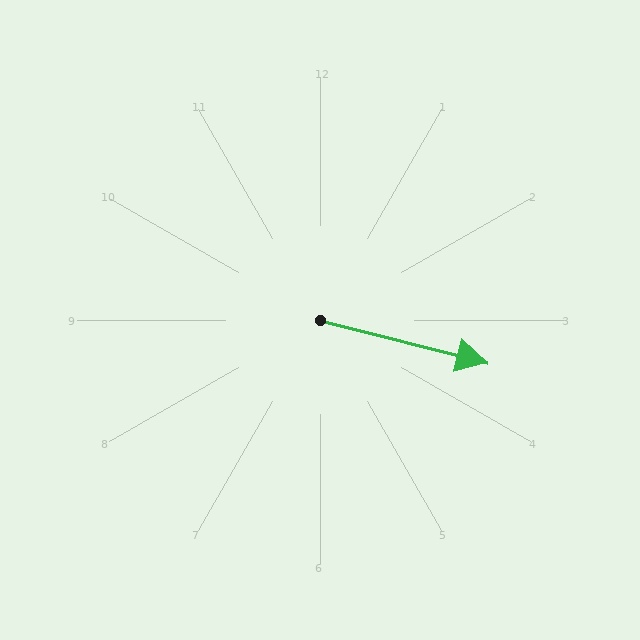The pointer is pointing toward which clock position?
Roughly 3 o'clock.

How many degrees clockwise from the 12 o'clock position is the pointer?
Approximately 104 degrees.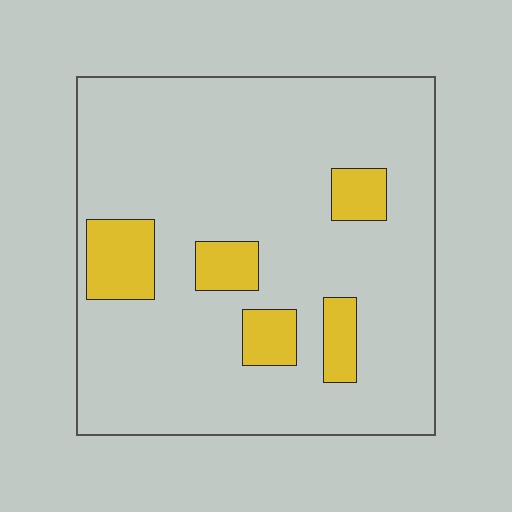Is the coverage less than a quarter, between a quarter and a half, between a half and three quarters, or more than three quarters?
Less than a quarter.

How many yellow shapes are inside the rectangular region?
5.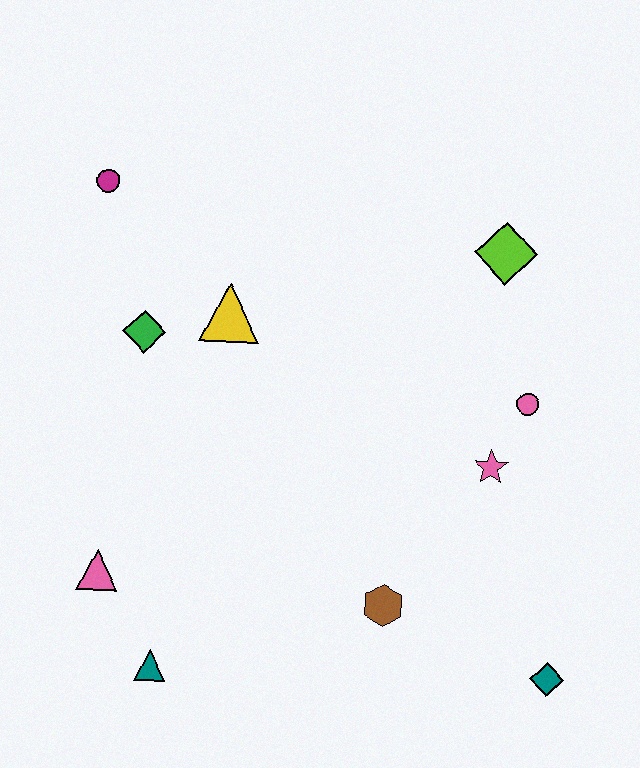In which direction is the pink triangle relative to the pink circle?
The pink triangle is to the left of the pink circle.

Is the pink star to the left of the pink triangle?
No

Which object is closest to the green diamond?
The yellow triangle is closest to the green diamond.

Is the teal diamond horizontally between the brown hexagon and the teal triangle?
No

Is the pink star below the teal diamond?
No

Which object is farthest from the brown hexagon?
The magenta circle is farthest from the brown hexagon.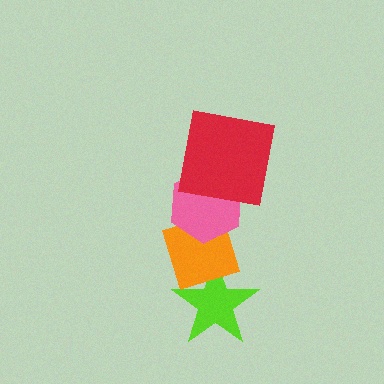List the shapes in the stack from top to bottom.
From top to bottom: the red square, the pink hexagon, the orange diamond, the lime star.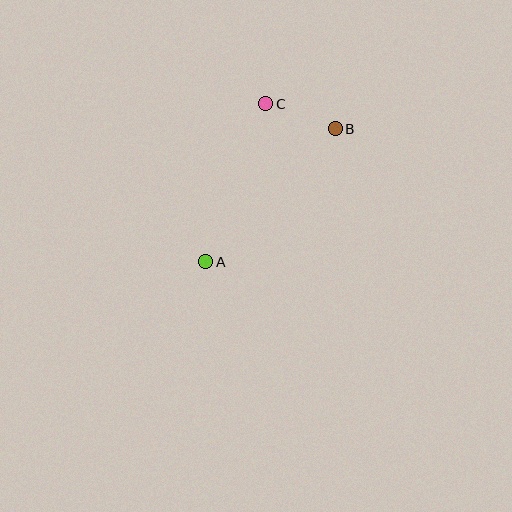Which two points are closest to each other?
Points B and C are closest to each other.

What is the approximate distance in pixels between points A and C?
The distance between A and C is approximately 169 pixels.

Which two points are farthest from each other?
Points A and B are farthest from each other.